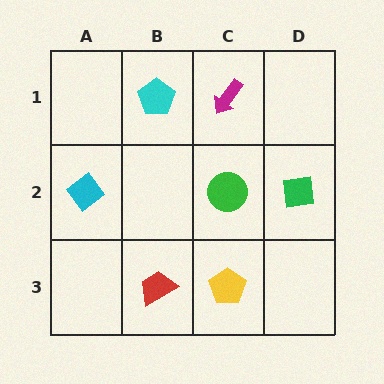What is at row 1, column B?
A cyan pentagon.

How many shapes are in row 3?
2 shapes.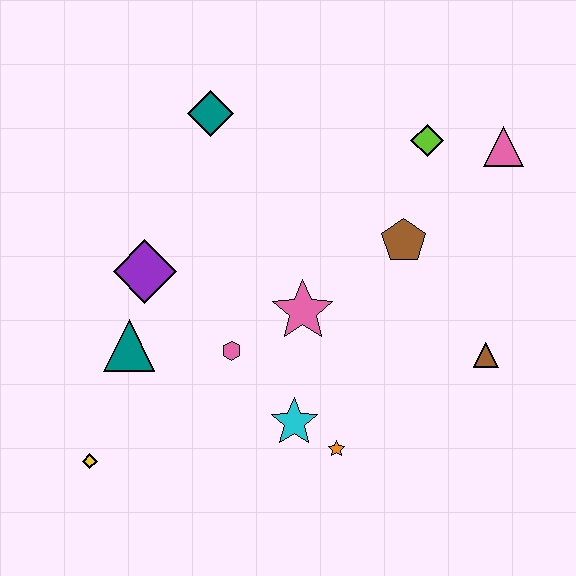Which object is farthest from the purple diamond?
The pink triangle is farthest from the purple diamond.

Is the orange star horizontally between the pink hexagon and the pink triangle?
Yes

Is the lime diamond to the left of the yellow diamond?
No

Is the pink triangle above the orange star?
Yes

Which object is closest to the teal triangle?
The purple diamond is closest to the teal triangle.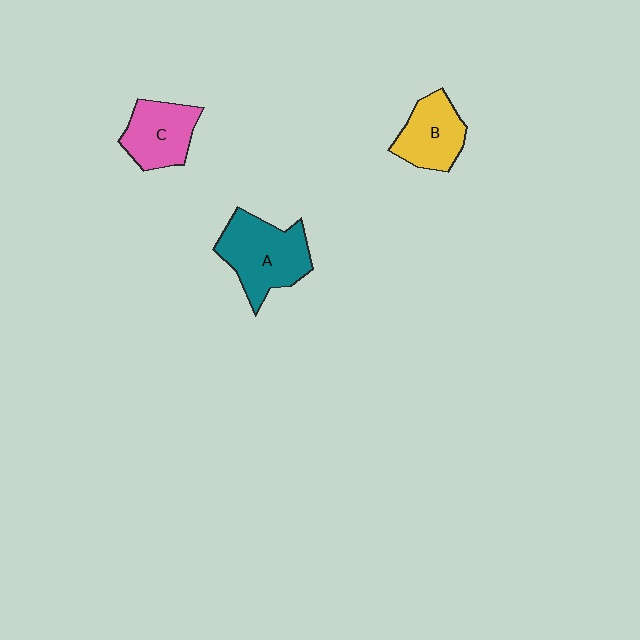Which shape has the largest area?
Shape A (teal).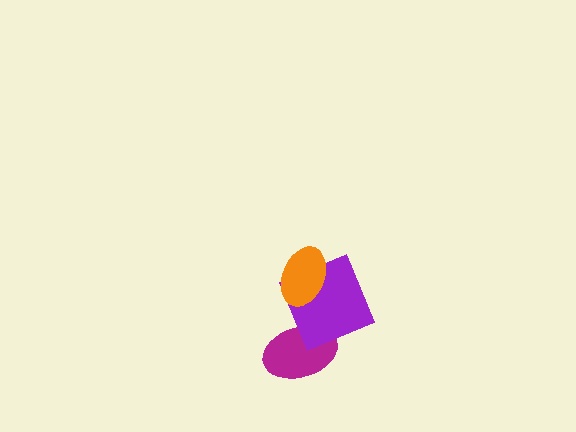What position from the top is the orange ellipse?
The orange ellipse is 1st from the top.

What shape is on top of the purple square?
The orange ellipse is on top of the purple square.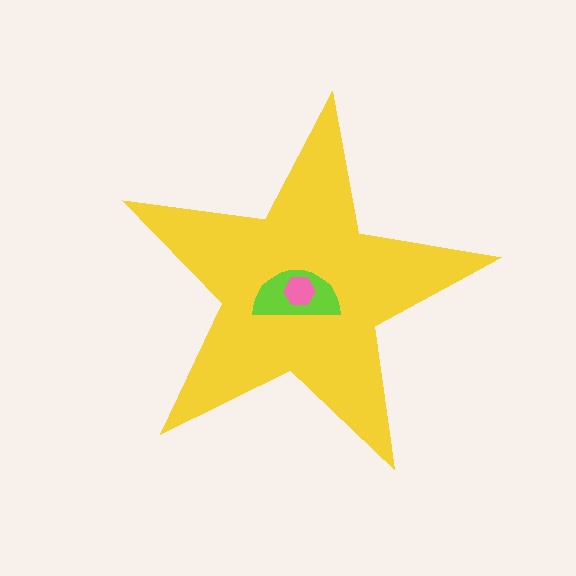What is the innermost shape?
The pink hexagon.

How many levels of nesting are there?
3.